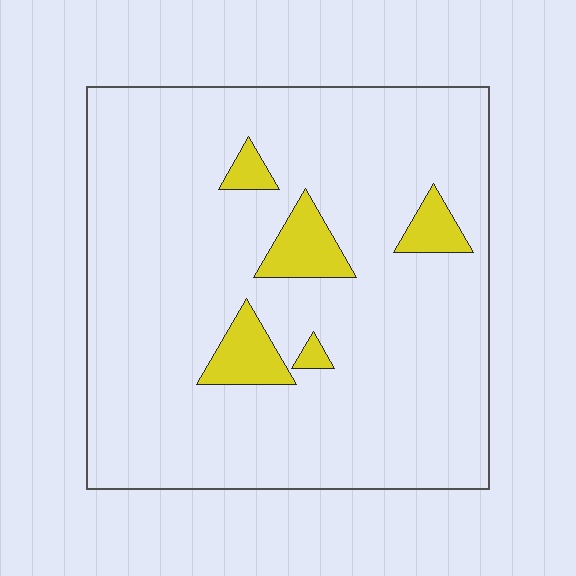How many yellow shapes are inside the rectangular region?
5.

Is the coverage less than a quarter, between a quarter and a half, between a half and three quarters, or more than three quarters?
Less than a quarter.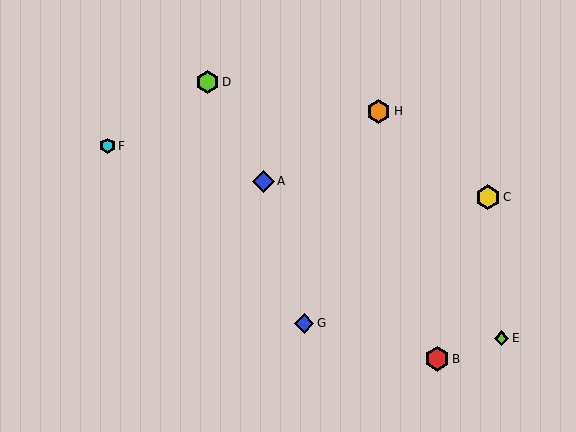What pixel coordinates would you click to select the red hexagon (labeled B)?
Click at (437, 359) to select the red hexagon B.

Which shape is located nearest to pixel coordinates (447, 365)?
The red hexagon (labeled B) at (437, 359) is nearest to that location.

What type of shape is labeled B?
Shape B is a red hexagon.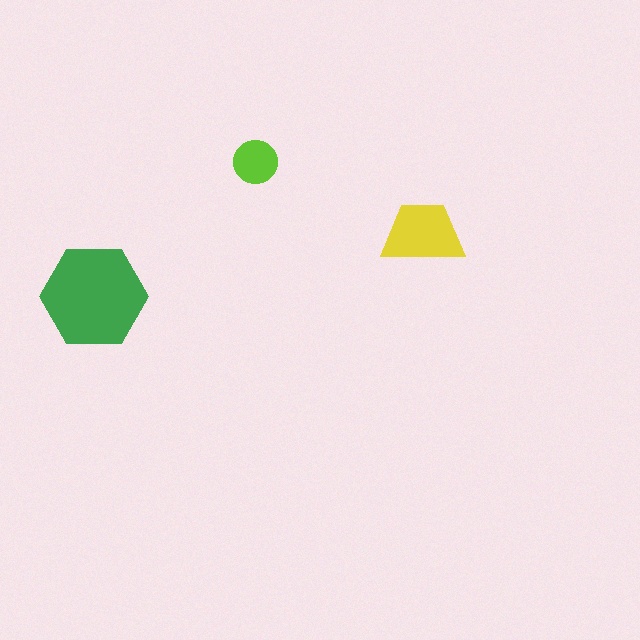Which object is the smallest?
The lime circle.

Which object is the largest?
The green hexagon.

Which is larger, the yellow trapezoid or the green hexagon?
The green hexagon.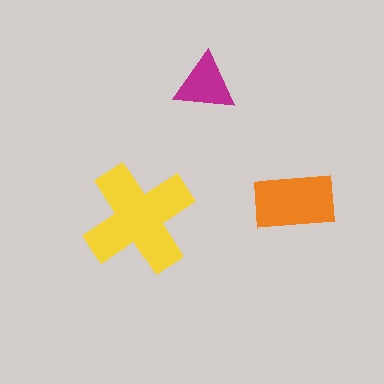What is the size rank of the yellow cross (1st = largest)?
1st.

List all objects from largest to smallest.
The yellow cross, the orange rectangle, the magenta triangle.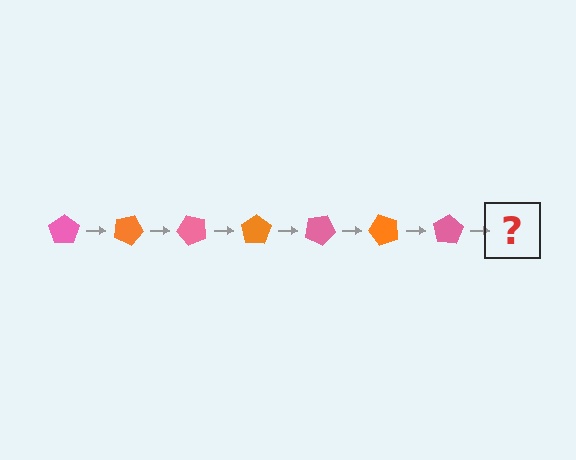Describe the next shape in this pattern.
It should be an orange pentagon, rotated 175 degrees from the start.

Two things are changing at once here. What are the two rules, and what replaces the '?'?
The two rules are that it rotates 25 degrees each step and the color cycles through pink and orange. The '?' should be an orange pentagon, rotated 175 degrees from the start.